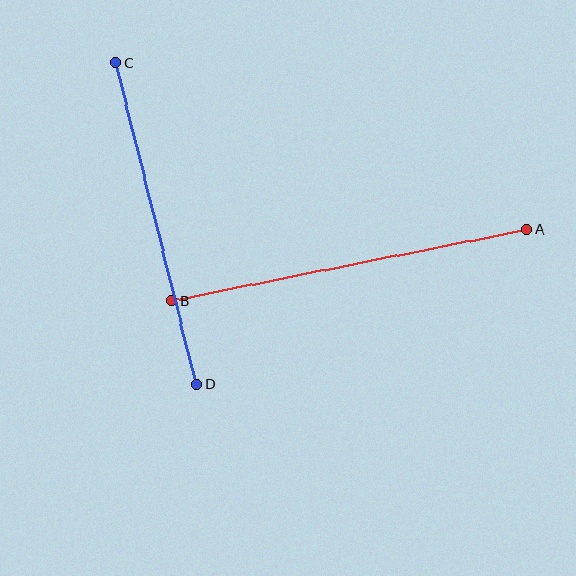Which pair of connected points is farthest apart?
Points A and B are farthest apart.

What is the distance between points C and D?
The distance is approximately 332 pixels.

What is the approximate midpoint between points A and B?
The midpoint is at approximately (349, 265) pixels.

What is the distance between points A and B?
The distance is approximately 362 pixels.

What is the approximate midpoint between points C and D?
The midpoint is at approximately (156, 223) pixels.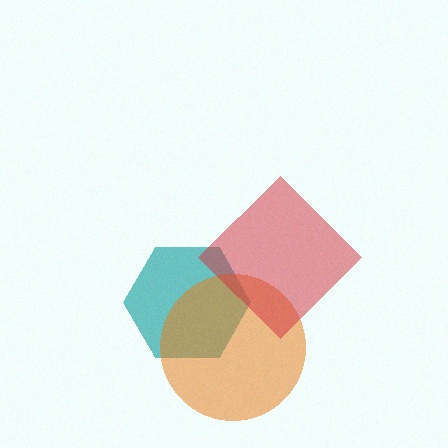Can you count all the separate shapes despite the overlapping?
Yes, there are 3 separate shapes.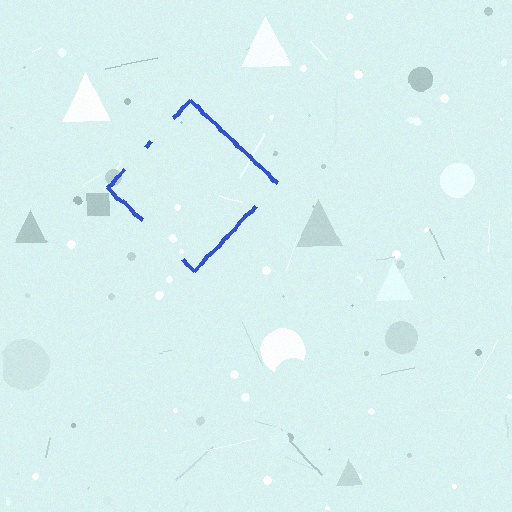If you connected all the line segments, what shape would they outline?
They would outline a diamond.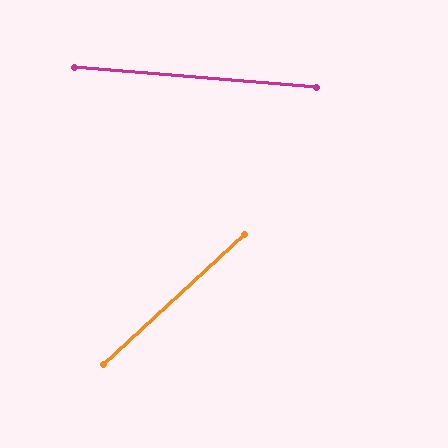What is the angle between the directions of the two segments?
Approximately 47 degrees.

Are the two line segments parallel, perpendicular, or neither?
Neither parallel nor perpendicular — they differ by about 47°.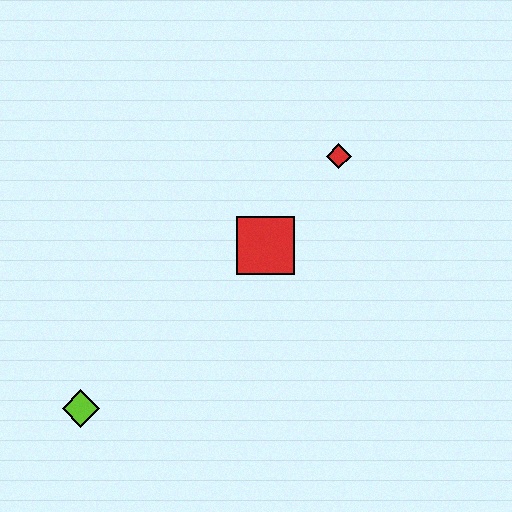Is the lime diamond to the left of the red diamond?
Yes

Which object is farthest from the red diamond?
The lime diamond is farthest from the red diamond.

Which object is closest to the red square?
The red diamond is closest to the red square.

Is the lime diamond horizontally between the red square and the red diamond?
No